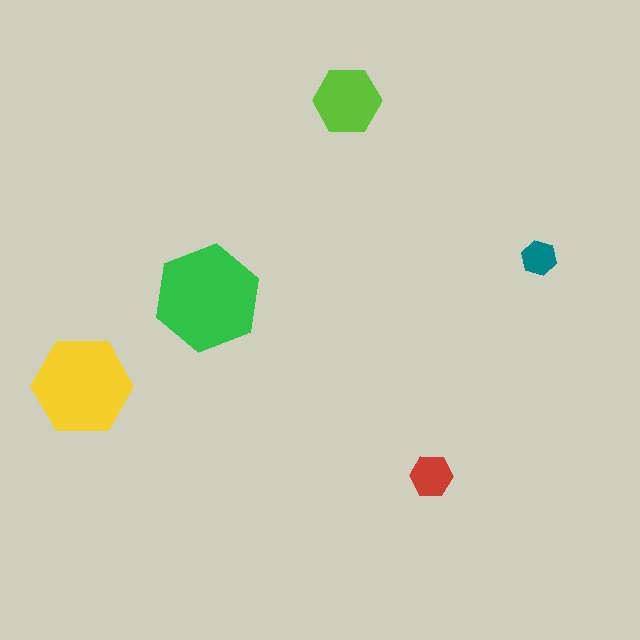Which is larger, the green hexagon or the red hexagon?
The green one.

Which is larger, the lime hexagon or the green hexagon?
The green one.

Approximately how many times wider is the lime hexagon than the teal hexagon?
About 2 times wider.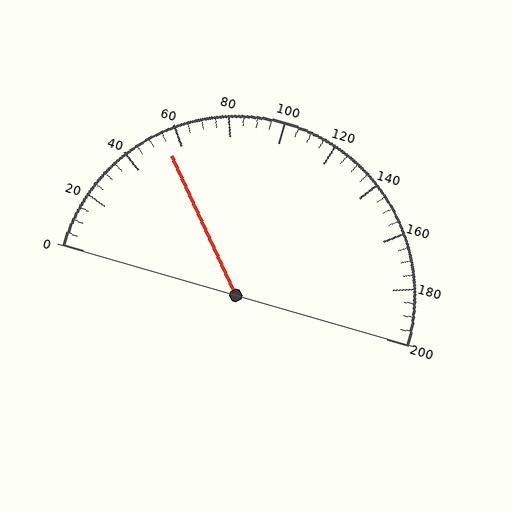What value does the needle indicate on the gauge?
The needle indicates approximately 55.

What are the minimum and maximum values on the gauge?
The gauge ranges from 0 to 200.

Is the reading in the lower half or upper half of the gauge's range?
The reading is in the lower half of the range (0 to 200).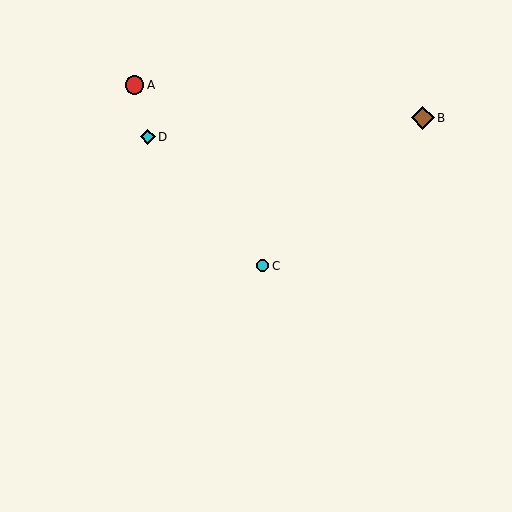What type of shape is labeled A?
Shape A is a red circle.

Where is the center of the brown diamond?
The center of the brown diamond is at (423, 118).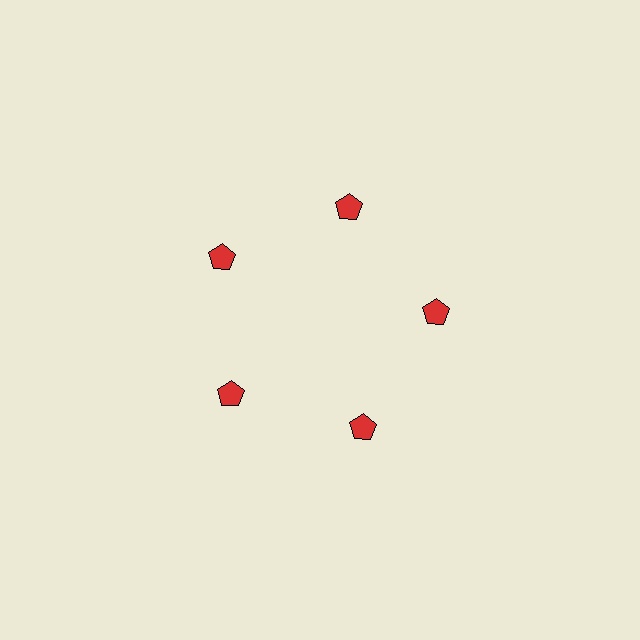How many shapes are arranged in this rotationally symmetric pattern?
There are 5 shapes, arranged in 5 groups of 1.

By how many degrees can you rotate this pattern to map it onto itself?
The pattern maps onto itself every 72 degrees of rotation.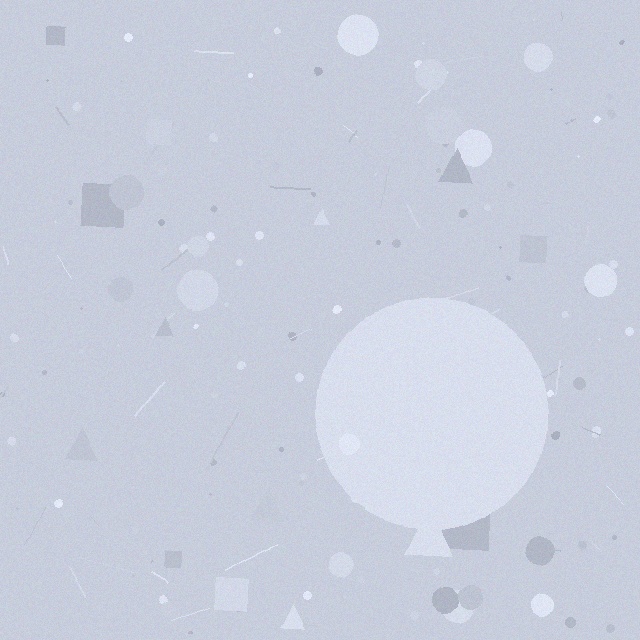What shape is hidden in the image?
A circle is hidden in the image.